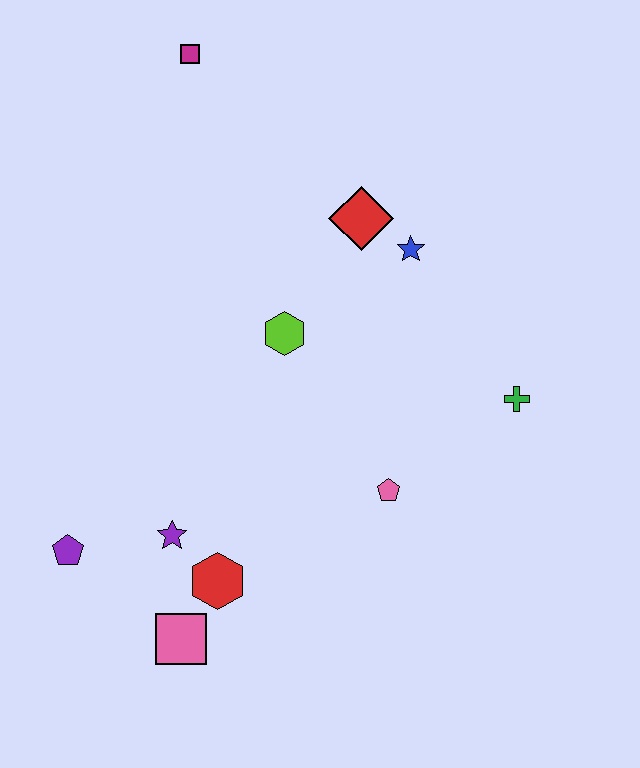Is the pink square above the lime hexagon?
No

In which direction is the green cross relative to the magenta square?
The green cross is below the magenta square.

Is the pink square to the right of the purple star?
Yes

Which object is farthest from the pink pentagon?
The magenta square is farthest from the pink pentagon.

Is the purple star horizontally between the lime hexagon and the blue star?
No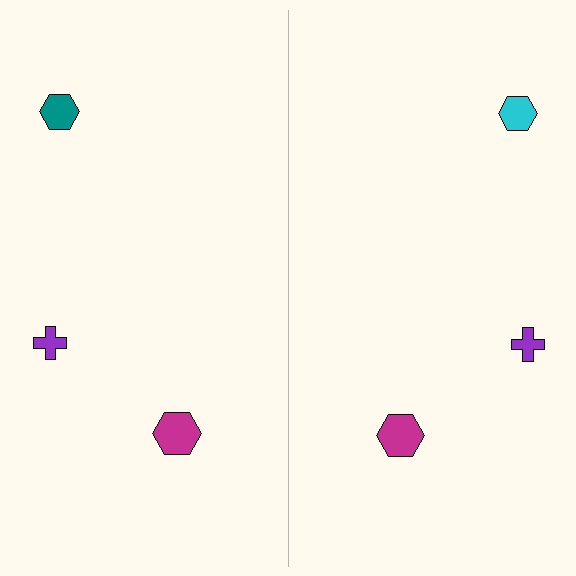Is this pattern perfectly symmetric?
No, the pattern is not perfectly symmetric. The cyan hexagon on the right side breaks the symmetry — its mirror counterpart is teal.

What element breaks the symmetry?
The cyan hexagon on the right side breaks the symmetry — its mirror counterpart is teal.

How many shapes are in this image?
There are 6 shapes in this image.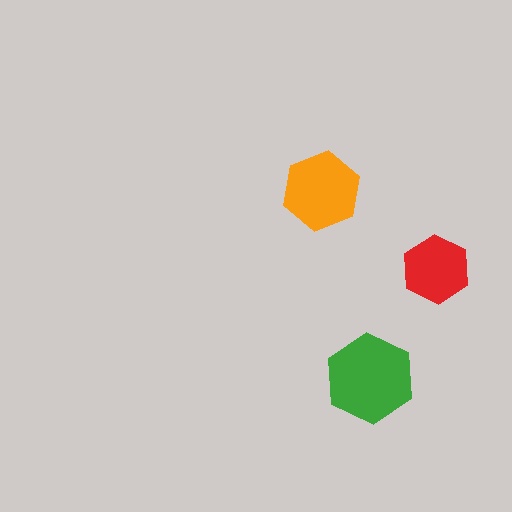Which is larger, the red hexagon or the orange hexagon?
The orange one.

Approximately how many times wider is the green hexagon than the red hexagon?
About 1.5 times wider.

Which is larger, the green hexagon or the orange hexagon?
The green one.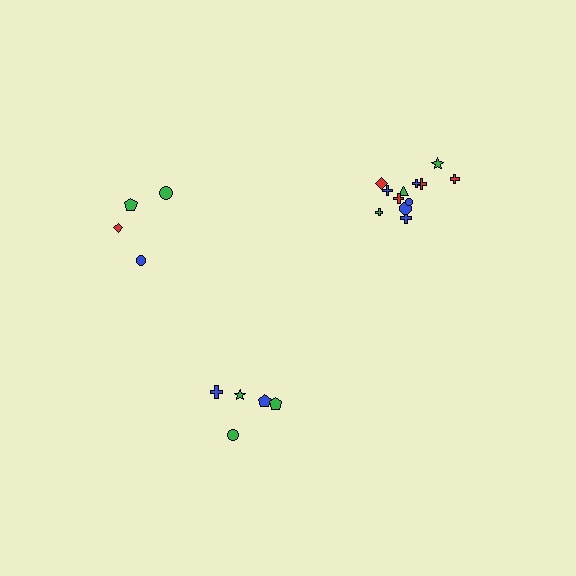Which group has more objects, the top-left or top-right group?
The top-right group.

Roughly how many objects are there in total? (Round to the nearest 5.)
Roughly 20 objects in total.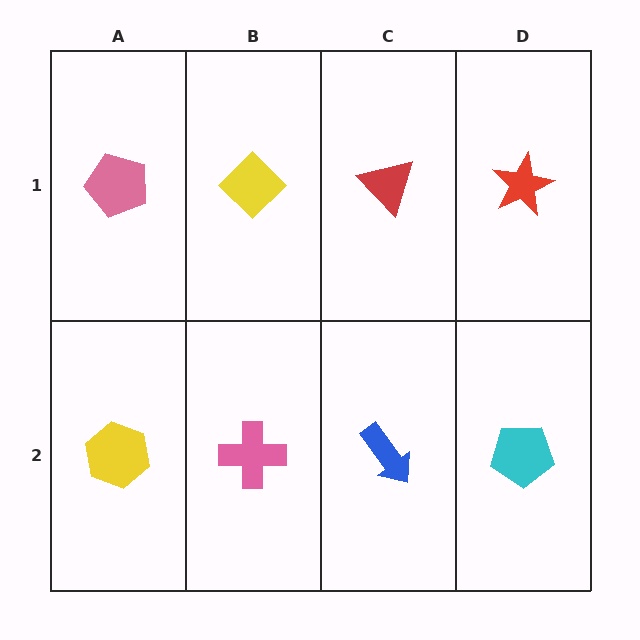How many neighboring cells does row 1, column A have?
2.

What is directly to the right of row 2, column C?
A cyan pentagon.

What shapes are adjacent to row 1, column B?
A pink cross (row 2, column B), a pink pentagon (row 1, column A), a red triangle (row 1, column C).